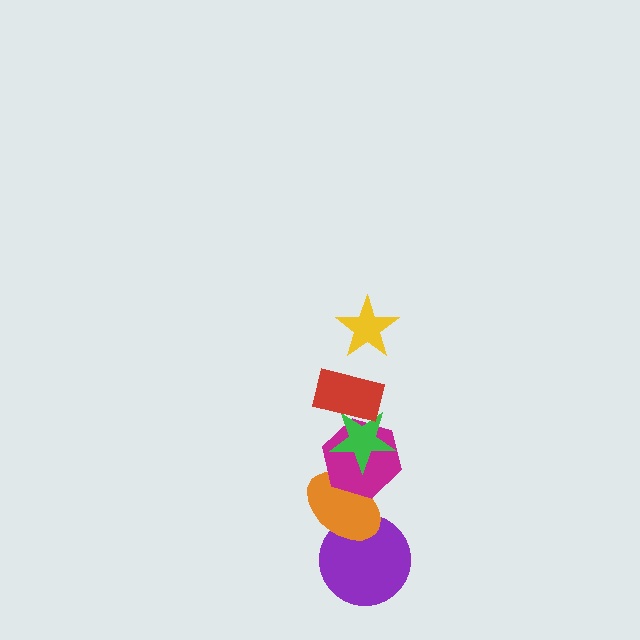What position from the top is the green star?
The green star is 3rd from the top.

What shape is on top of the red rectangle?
The yellow star is on top of the red rectangle.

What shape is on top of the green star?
The red rectangle is on top of the green star.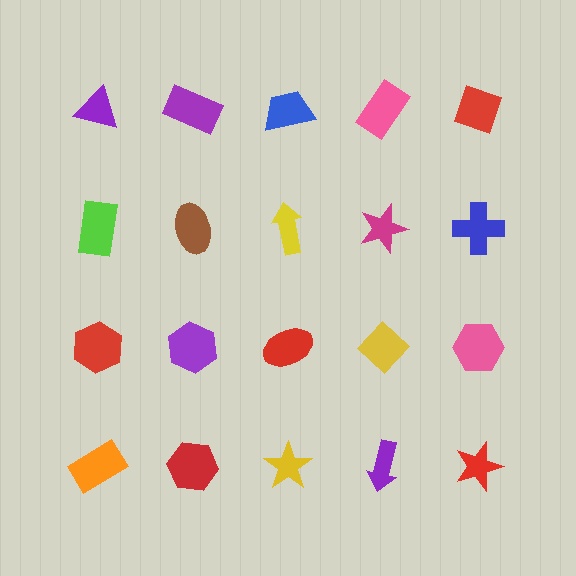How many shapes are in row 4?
5 shapes.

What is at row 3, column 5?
A pink hexagon.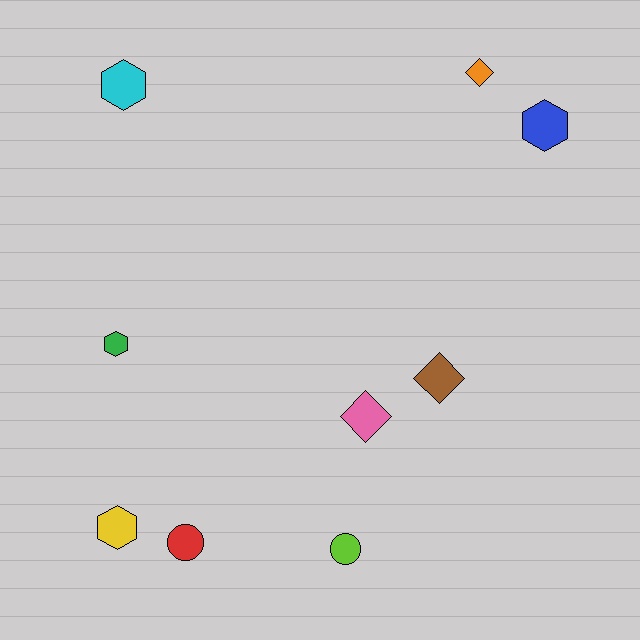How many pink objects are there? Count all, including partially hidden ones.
There is 1 pink object.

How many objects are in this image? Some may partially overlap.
There are 9 objects.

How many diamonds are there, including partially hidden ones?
There are 3 diamonds.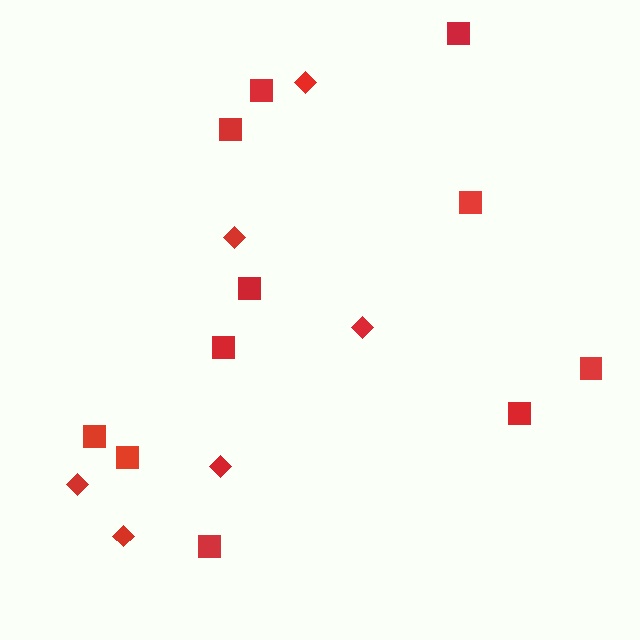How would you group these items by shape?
There are 2 groups: one group of diamonds (6) and one group of squares (11).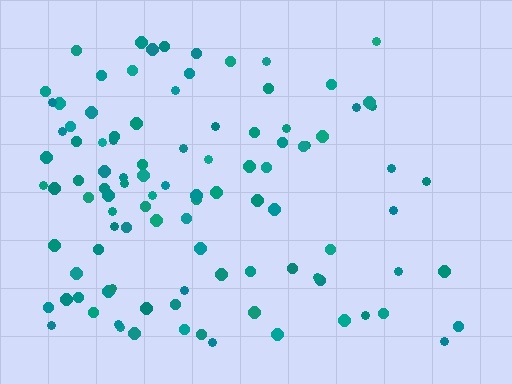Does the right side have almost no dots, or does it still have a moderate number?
Still a moderate number, just noticeably fewer than the left.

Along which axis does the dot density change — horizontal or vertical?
Horizontal.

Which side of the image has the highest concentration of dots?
The left.